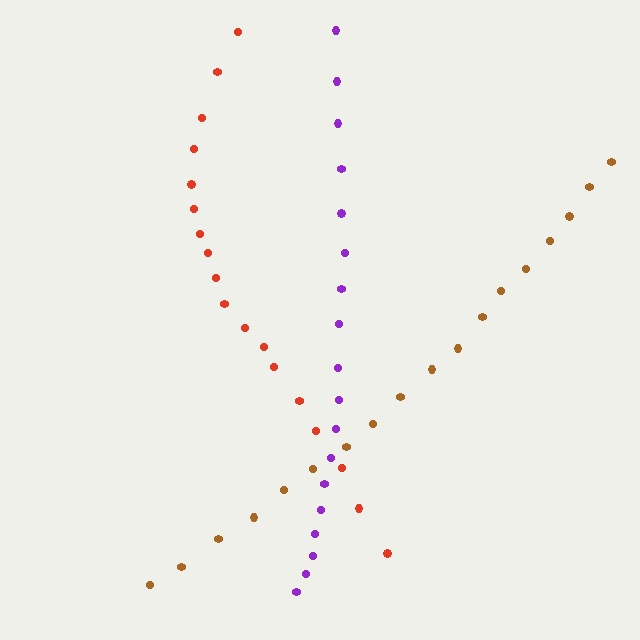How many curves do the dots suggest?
There are 3 distinct paths.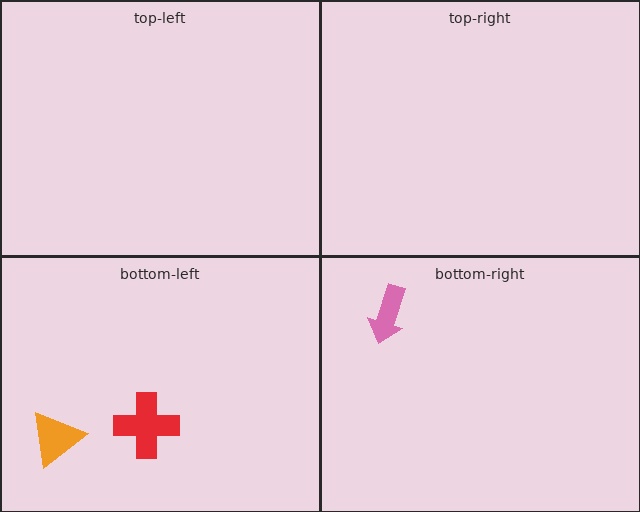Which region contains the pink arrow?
The bottom-right region.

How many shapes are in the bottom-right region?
1.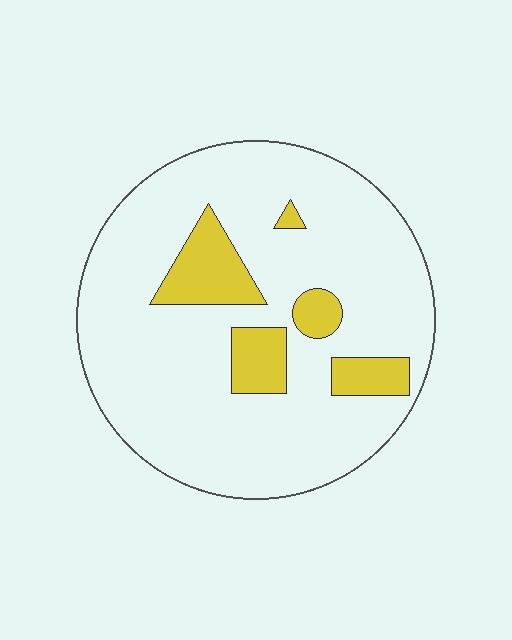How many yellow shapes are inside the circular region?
5.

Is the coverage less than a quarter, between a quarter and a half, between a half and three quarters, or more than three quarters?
Less than a quarter.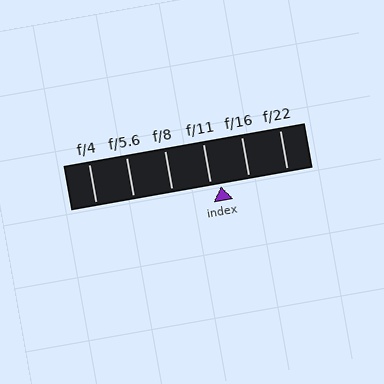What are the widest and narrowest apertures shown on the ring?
The widest aperture shown is f/4 and the narrowest is f/22.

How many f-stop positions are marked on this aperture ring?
There are 6 f-stop positions marked.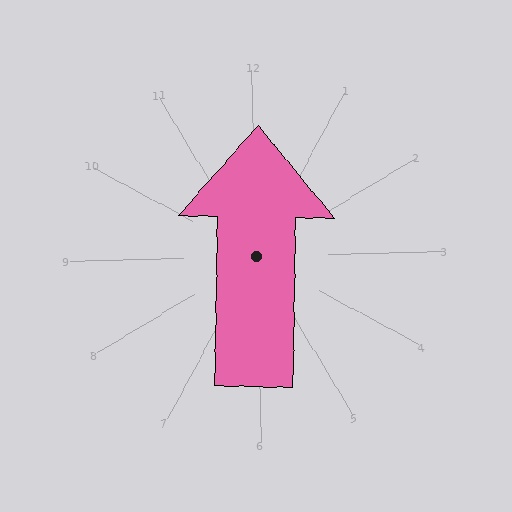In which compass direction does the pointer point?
North.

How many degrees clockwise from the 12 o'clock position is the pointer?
Approximately 2 degrees.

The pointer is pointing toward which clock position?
Roughly 12 o'clock.